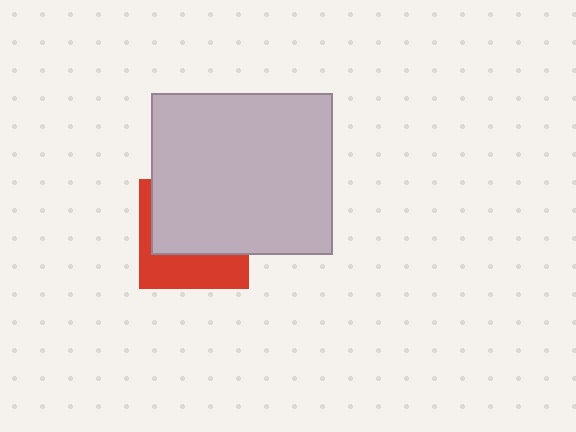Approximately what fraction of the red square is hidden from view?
Roughly 62% of the red square is hidden behind the light gray rectangle.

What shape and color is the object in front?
The object in front is a light gray rectangle.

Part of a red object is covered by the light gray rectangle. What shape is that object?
It is a square.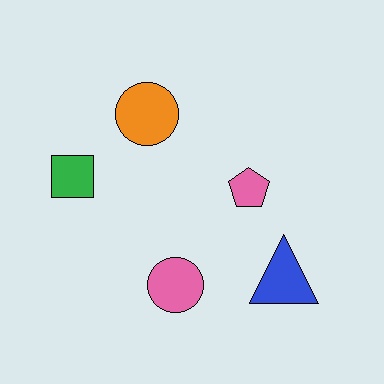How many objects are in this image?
There are 5 objects.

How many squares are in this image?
There is 1 square.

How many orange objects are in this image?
There is 1 orange object.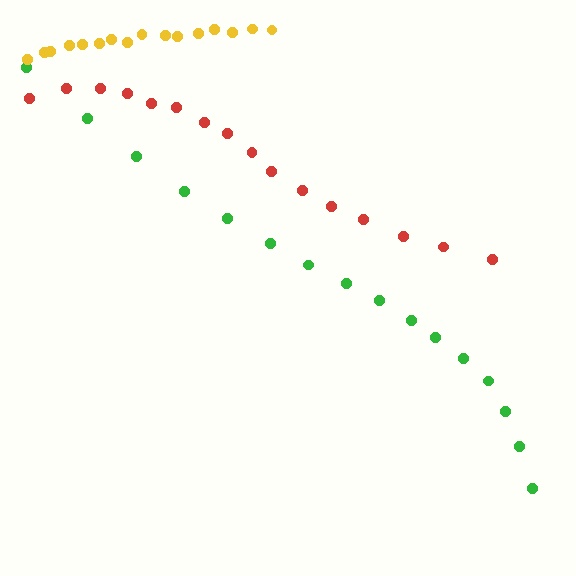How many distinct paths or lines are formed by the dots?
There are 3 distinct paths.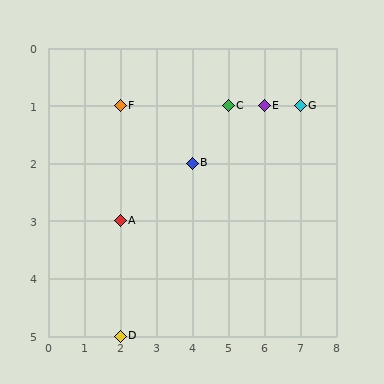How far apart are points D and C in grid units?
Points D and C are 3 columns and 4 rows apart (about 5.0 grid units diagonally).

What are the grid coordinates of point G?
Point G is at grid coordinates (7, 1).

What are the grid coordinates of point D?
Point D is at grid coordinates (2, 5).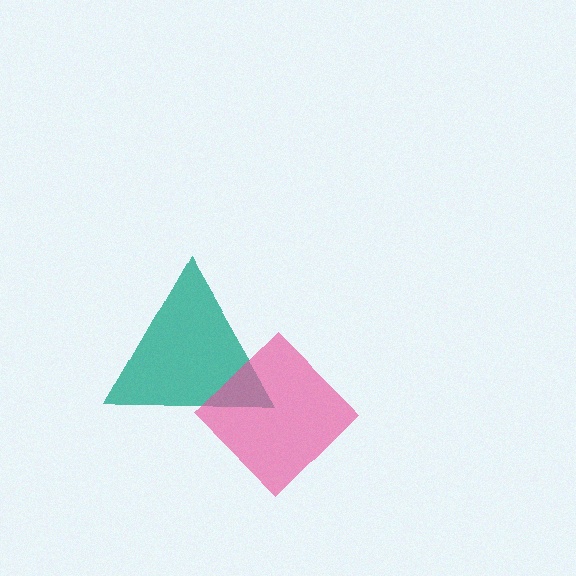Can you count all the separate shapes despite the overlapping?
Yes, there are 2 separate shapes.